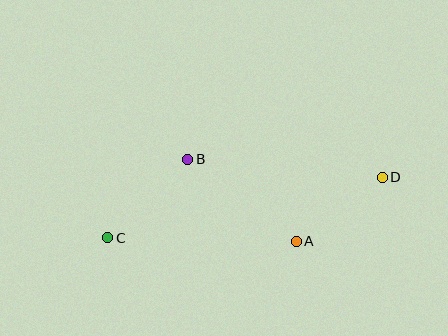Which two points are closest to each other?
Points A and D are closest to each other.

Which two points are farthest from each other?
Points C and D are farthest from each other.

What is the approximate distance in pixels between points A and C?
The distance between A and C is approximately 189 pixels.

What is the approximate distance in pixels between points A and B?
The distance between A and B is approximately 136 pixels.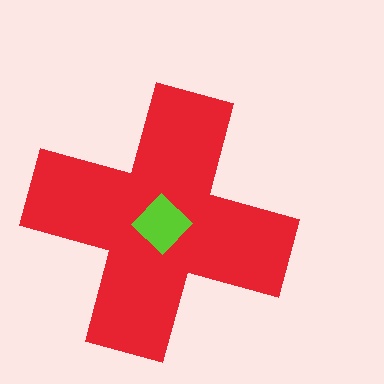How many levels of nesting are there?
2.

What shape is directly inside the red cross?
The lime diamond.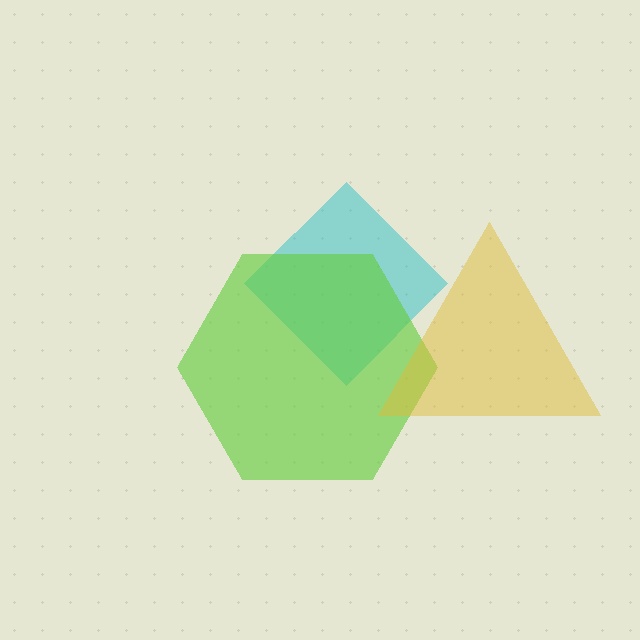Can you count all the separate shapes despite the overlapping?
Yes, there are 3 separate shapes.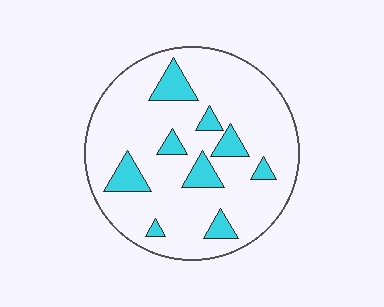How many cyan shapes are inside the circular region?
9.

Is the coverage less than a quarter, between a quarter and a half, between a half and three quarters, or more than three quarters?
Less than a quarter.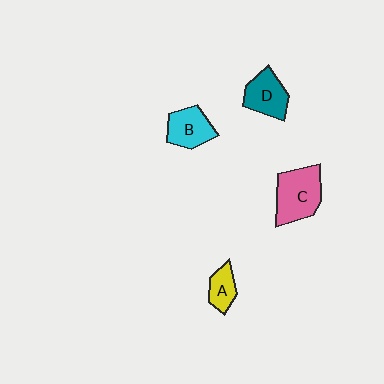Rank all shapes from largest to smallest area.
From largest to smallest: C (pink), D (teal), B (cyan), A (yellow).